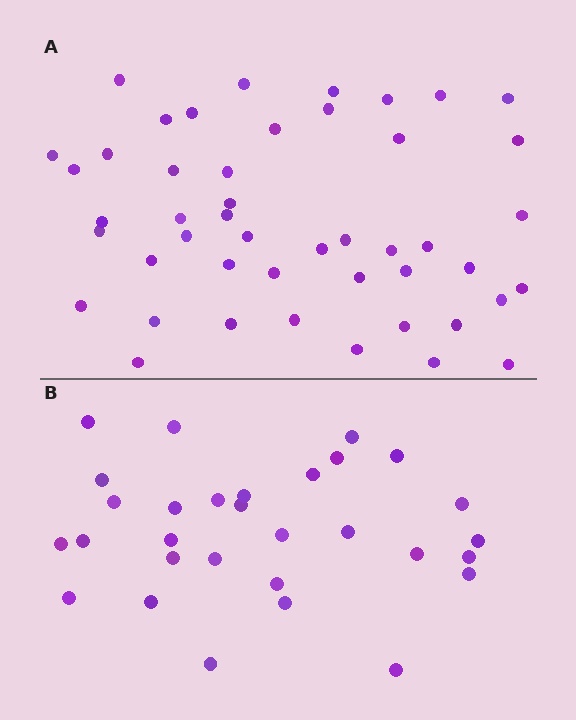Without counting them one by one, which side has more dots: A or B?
Region A (the top region) has more dots.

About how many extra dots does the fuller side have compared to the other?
Region A has approximately 15 more dots than region B.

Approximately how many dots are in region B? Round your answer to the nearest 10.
About 30 dots.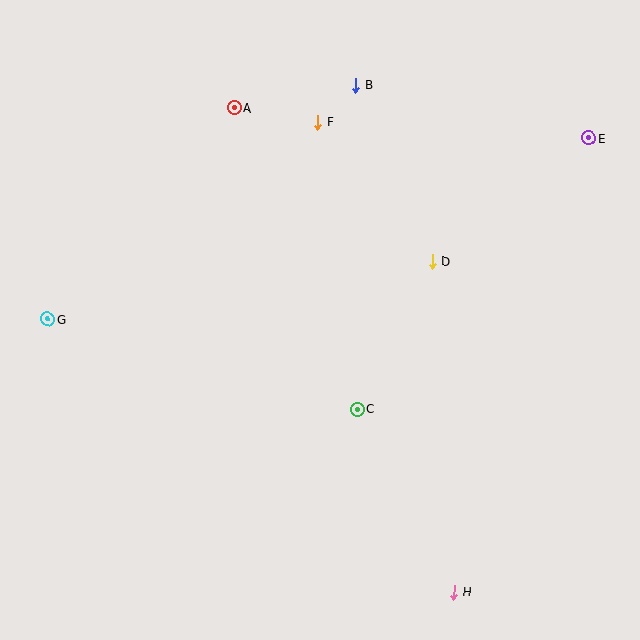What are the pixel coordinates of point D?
Point D is at (432, 262).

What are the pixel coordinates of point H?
Point H is at (454, 592).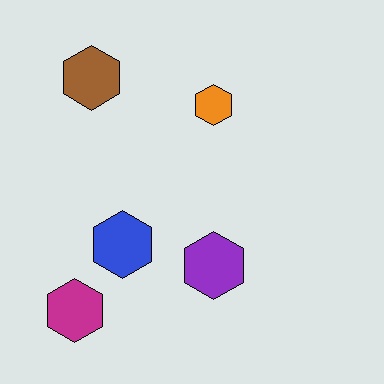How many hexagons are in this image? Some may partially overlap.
There are 5 hexagons.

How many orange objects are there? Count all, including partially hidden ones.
There is 1 orange object.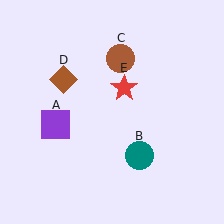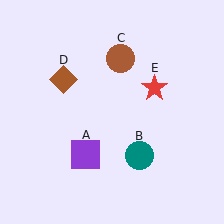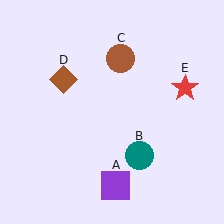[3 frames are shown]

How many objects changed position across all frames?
2 objects changed position: purple square (object A), red star (object E).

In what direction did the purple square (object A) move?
The purple square (object A) moved down and to the right.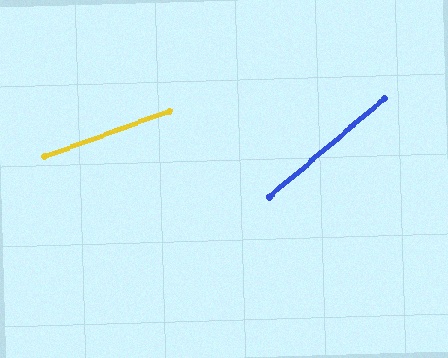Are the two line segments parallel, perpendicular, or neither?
Neither parallel nor perpendicular — they differ by about 20°.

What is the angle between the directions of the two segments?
Approximately 20 degrees.